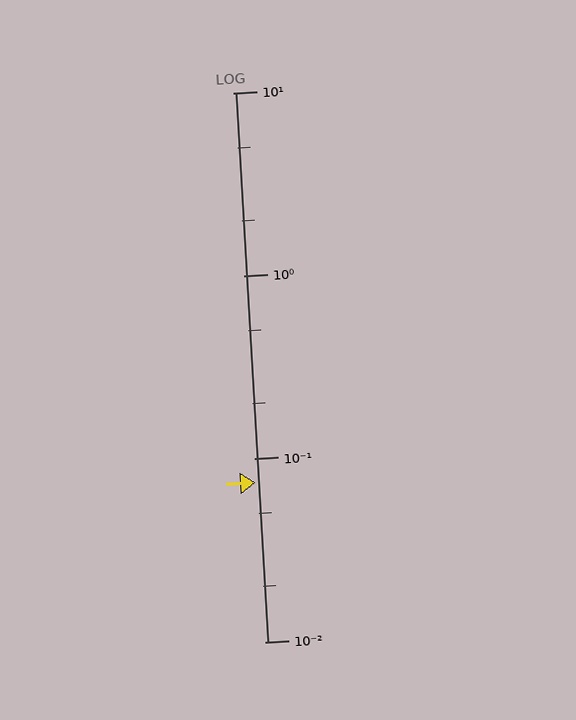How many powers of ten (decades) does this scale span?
The scale spans 3 decades, from 0.01 to 10.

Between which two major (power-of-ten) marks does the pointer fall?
The pointer is between 0.01 and 0.1.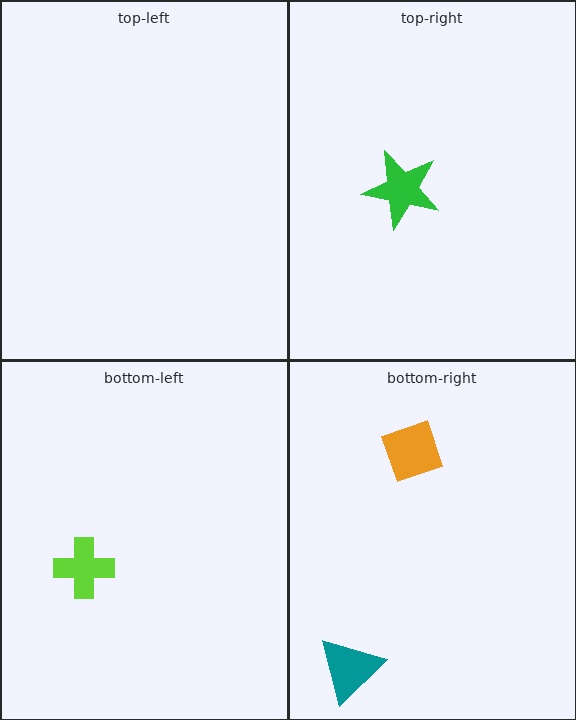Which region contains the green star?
The top-right region.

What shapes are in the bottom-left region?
The lime cross.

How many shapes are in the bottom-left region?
1.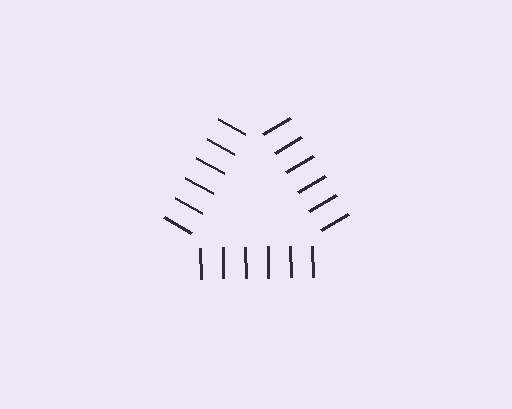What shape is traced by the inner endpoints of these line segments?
An illusory triangle — the line segments terminate on its edges but no continuous stroke is drawn.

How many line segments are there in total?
18 — 6 along each of the 3 edges.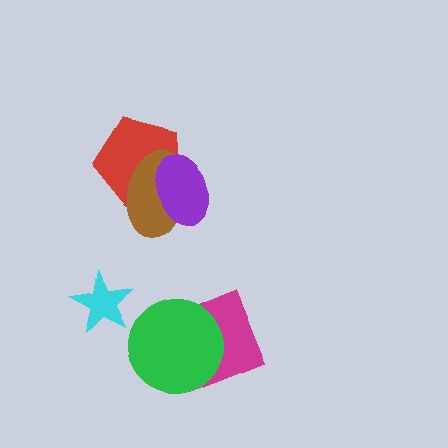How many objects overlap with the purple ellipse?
2 objects overlap with the purple ellipse.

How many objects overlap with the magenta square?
1 object overlaps with the magenta square.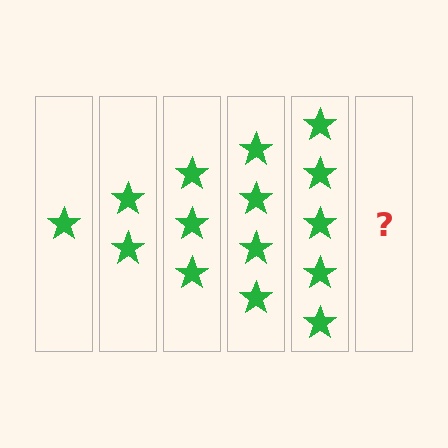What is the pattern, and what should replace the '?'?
The pattern is that each step adds one more star. The '?' should be 6 stars.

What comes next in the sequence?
The next element should be 6 stars.